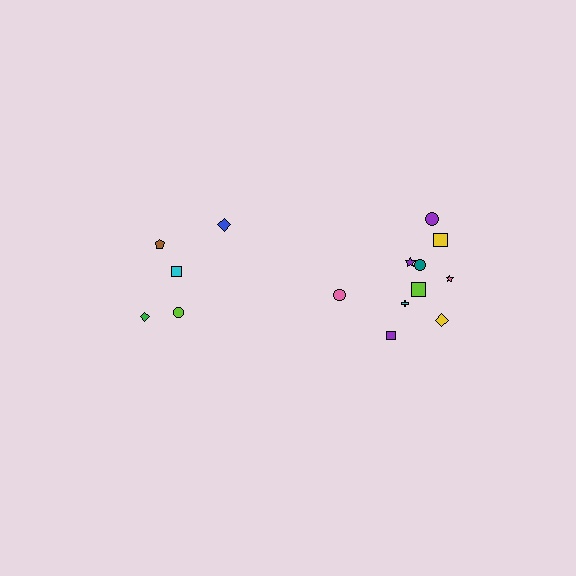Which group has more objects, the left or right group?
The right group.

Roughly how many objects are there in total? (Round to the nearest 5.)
Roughly 15 objects in total.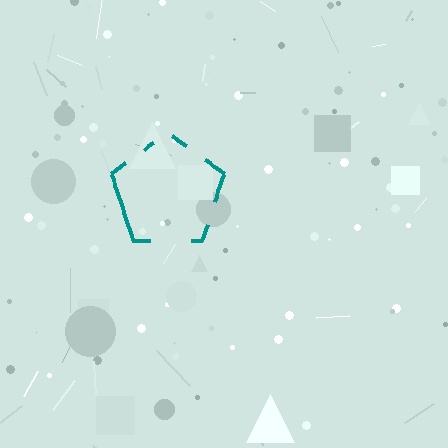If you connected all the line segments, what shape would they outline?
They would outline a pentagon.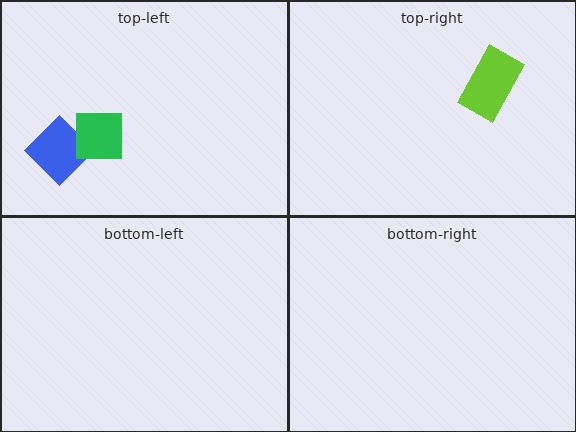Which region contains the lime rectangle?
The top-right region.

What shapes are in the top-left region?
The blue diamond, the green square.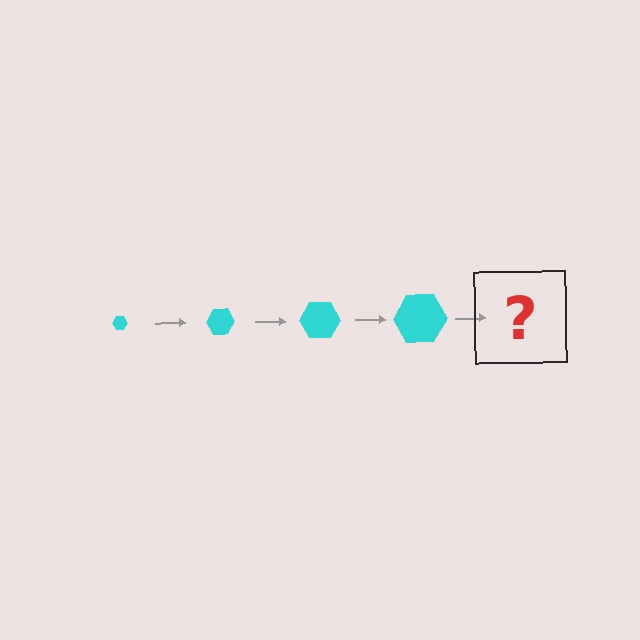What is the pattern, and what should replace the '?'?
The pattern is that the hexagon gets progressively larger each step. The '?' should be a cyan hexagon, larger than the previous one.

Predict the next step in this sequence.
The next step is a cyan hexagon, larger than the previous one.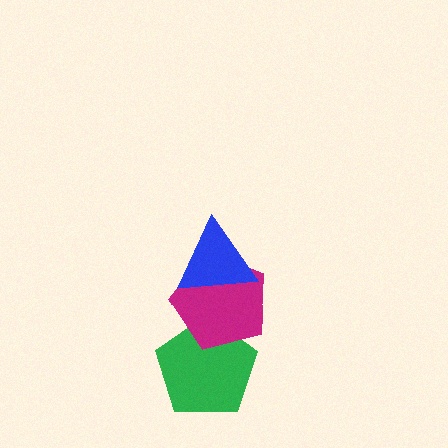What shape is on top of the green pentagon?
The magenta pentagon is on top of the green pentagon.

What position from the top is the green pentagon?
The green pentagon is 3rd from the top.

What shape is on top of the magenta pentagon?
The blue triangle is on top of the magenta pentagon.